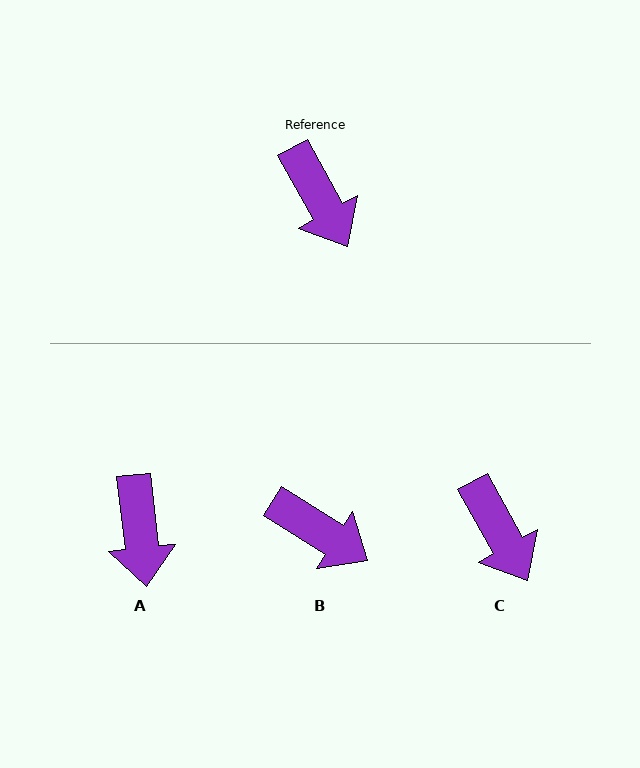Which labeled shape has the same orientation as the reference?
C.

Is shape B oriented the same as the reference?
No, it is off by about 29 degrees.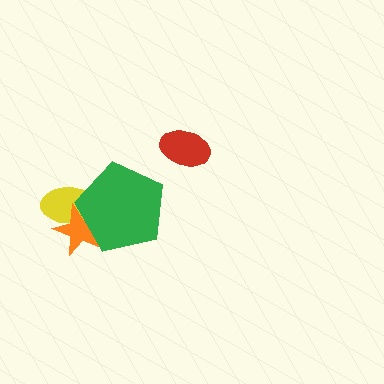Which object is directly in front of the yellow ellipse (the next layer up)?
The orange star is directly in front of the yellow ellipse.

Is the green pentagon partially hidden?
No, no other shape covers it.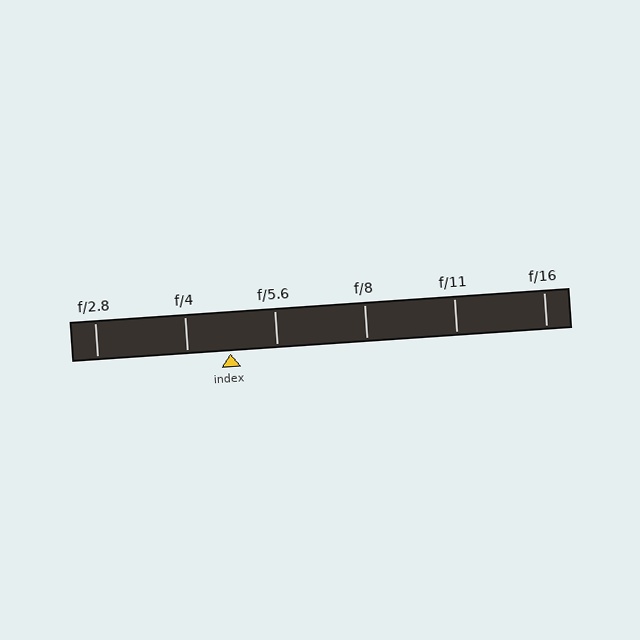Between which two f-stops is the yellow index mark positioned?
The index mark is between f/4 and f/5.6.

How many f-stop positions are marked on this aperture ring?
There are 6 f-stop positions marked.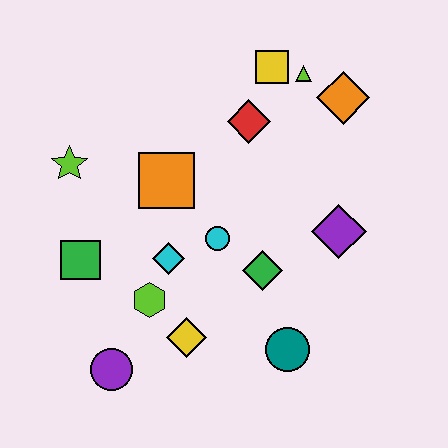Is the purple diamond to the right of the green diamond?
Yes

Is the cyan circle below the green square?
No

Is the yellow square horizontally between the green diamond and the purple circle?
No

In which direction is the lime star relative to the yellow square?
The lime star is to the left of the yellow square.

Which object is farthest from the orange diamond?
The purple circle is farthest from the orange diamond.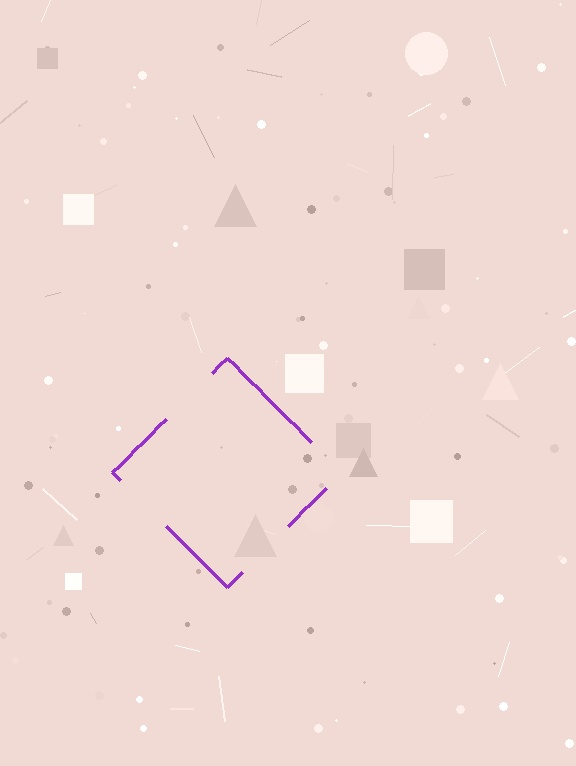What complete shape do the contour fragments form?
The contour fragments form a diamond.